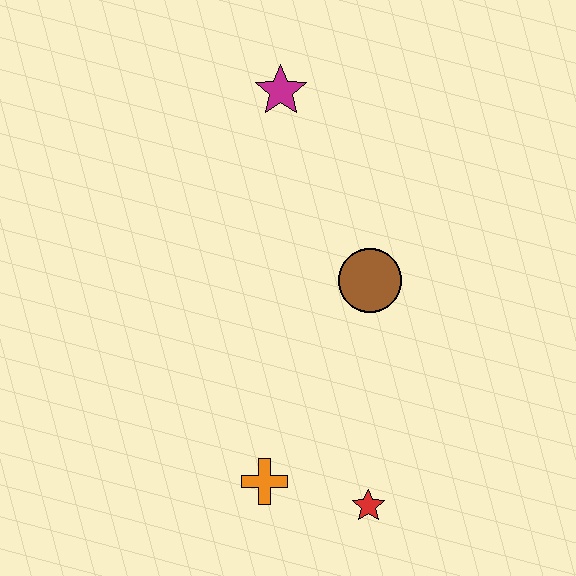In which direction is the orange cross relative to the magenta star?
The orange cross is below the magenta star.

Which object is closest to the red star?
The orange cross is closest to the red star.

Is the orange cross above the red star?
Yes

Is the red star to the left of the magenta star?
No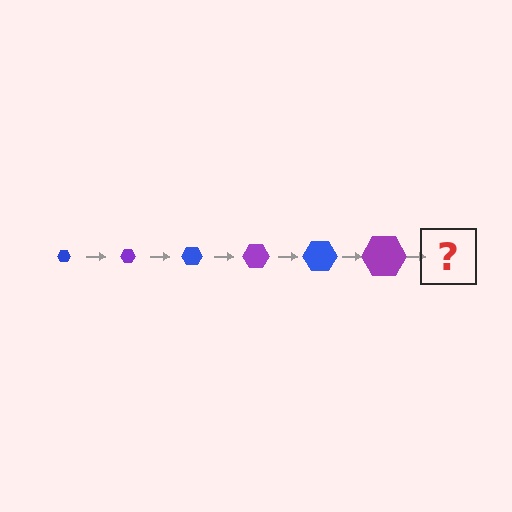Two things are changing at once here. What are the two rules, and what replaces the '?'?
The two rules are that the hexagon grows larger each step and the color cycles through blue and purple. The '?' should be a blue hexagon, larger than the previous one.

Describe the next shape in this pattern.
It should be a blue hexagon, larger than the previous one.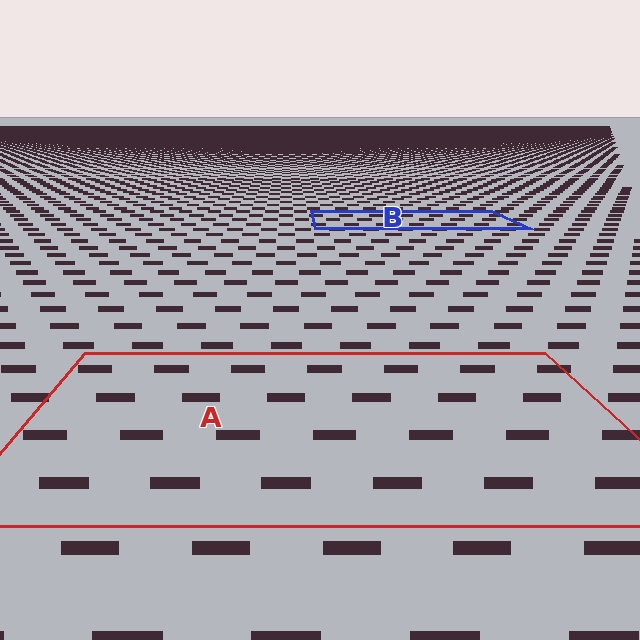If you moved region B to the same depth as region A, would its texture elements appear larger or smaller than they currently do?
They would appear larger. At a closer depth, the same texture elements are projected at a bigger on-screen size.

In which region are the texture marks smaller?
The texture marks are smaller in region B, because it is farther away.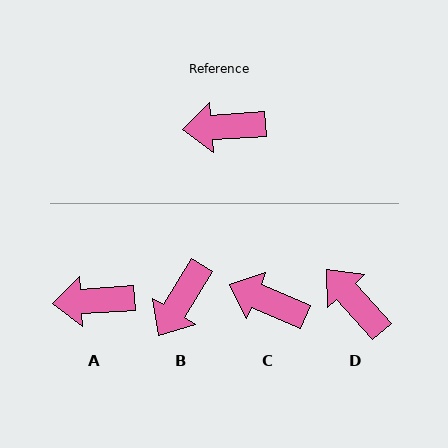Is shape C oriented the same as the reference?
No, it is off by about 27 degrees.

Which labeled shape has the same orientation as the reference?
A.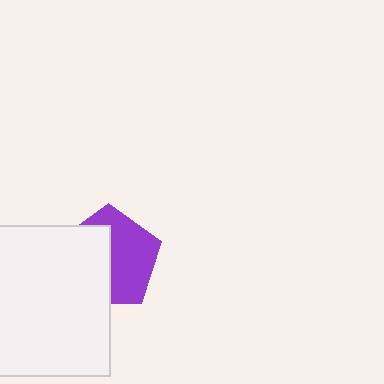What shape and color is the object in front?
The object in front is a white square.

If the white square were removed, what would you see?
You would see the complete purple pentagon.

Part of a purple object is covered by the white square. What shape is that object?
It is a pentagon.